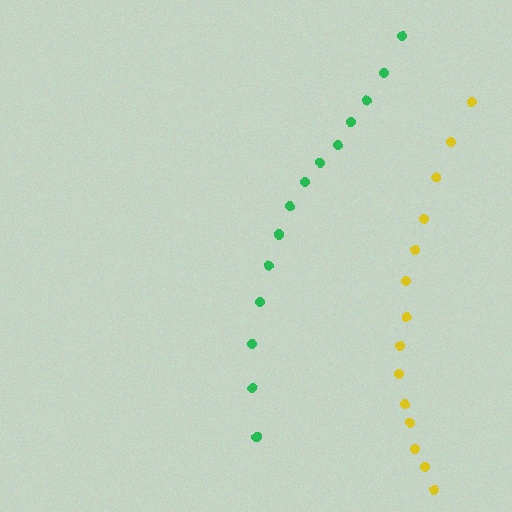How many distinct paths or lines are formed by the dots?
There are 2 distinct paths.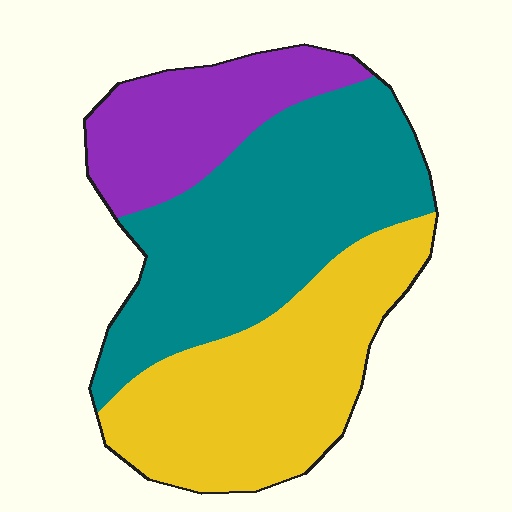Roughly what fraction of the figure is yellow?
Yellow covers about 35% of the figure.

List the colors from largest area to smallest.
From largest to smallest: teal, yellow, purple.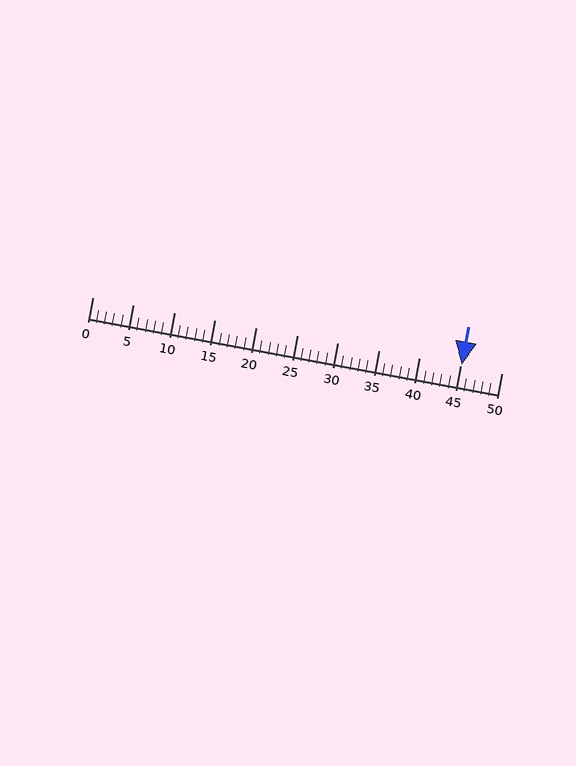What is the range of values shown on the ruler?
The ruler shows values from 0 to 50.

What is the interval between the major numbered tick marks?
The major tick marks are spaced 5 units apart.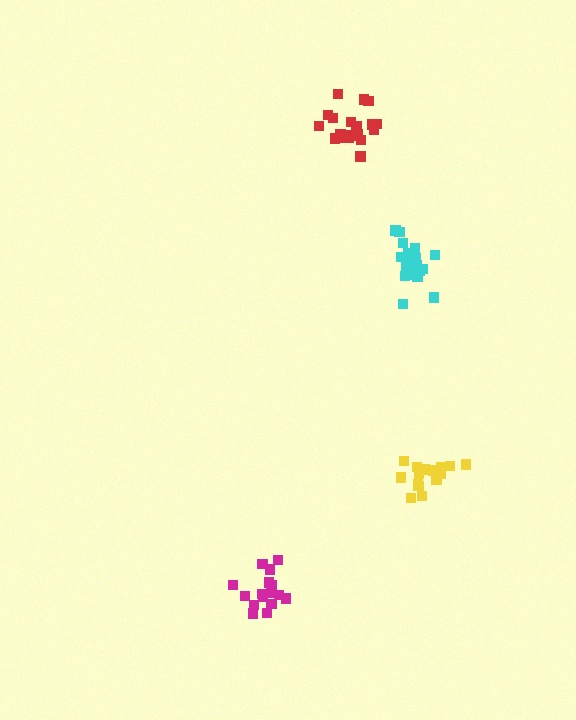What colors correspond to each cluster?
The clusters are colored: magenta, yellow, cyan, red.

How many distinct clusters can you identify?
There are 4 distinct clusters.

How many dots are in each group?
Group 1: 16 dots, Group 2: 16 dots, Group 3: 20 dots, Group 4: 20 dots (72 total).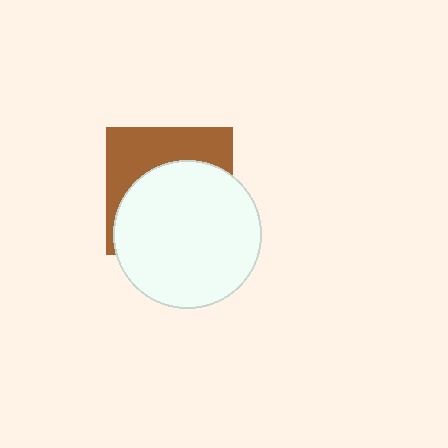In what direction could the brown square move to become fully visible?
The brown square could move up. That would shift it out from behind the white circle entirely.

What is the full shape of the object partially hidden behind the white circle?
The partially hidden object is a brown square.